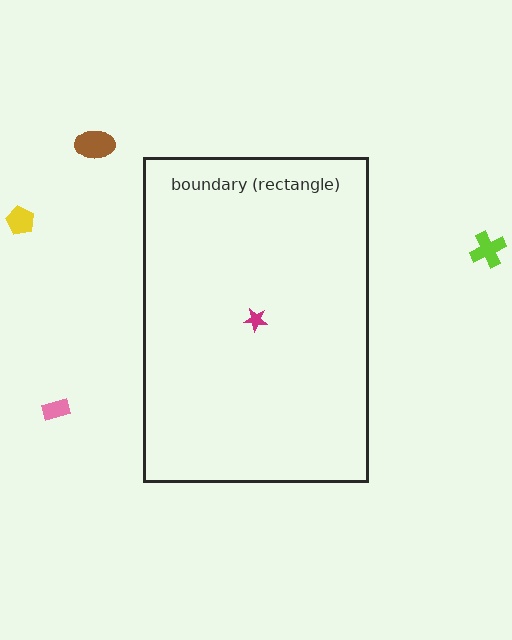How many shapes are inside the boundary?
1 inside, 4 outside.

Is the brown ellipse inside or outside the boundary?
Outside.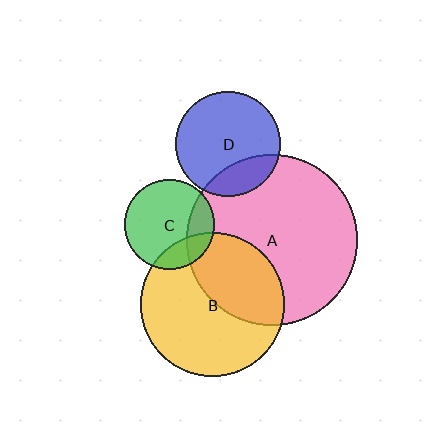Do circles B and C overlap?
Yes.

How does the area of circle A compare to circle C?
Approximately 3.6 times.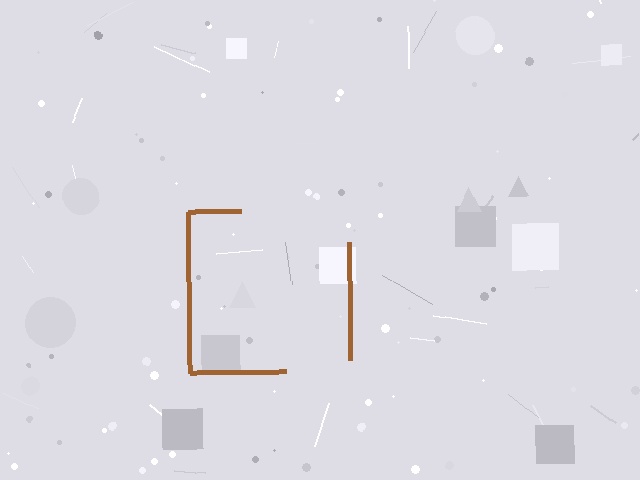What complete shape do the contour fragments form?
The contour fragments form a square.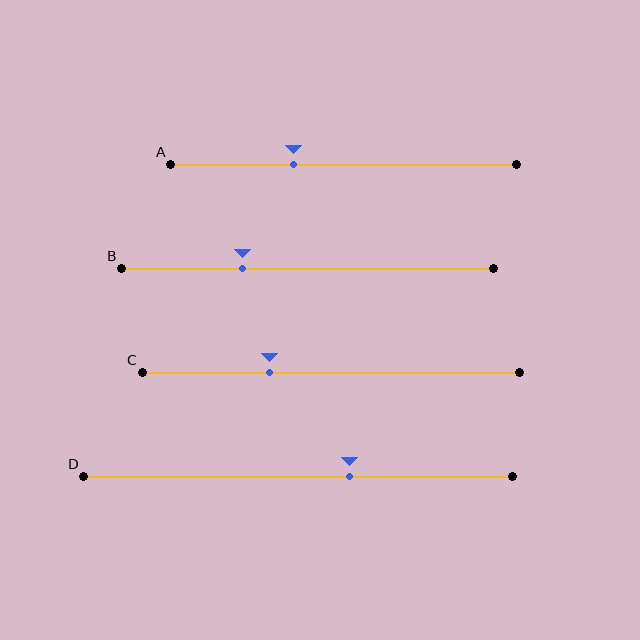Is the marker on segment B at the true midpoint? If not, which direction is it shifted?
No, the marker on segment B is shifted to the left by about 17% of the segment length.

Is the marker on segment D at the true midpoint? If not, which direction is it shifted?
No, the marker on segment D is shifted to the right by about 12% of the segment length.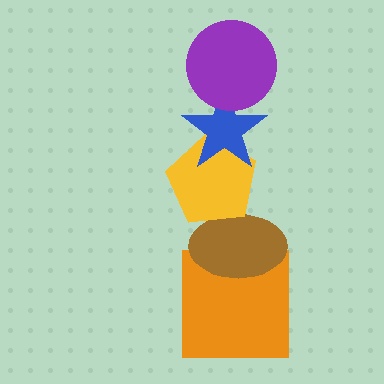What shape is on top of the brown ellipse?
The yellow pentagon is on top of the brown ellipse.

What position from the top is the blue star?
The blue star is 2nd from the top.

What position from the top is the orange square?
The orange square is 5th from the top.